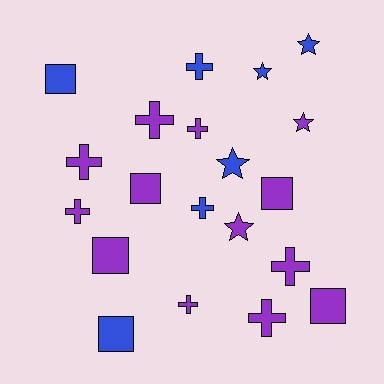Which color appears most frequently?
Purple, with 13 objects.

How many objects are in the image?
There are 20 objects.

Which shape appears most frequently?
Cross, with 9 objects.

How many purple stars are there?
There are 2 purple stars.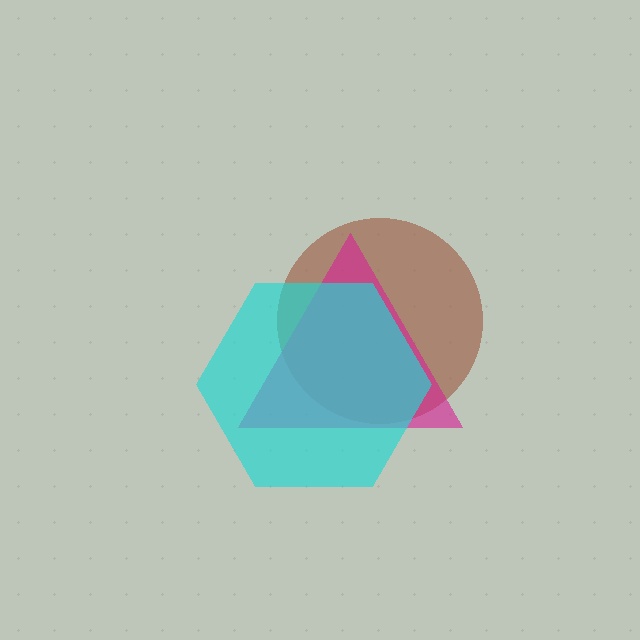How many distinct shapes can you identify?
There are 3 distinct shapes: a brown circle, a magenta triangle, a cyan hexagon.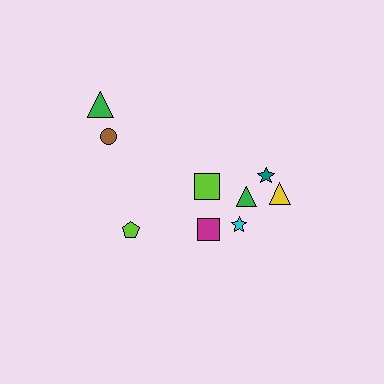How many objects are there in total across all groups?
There are 9 objects.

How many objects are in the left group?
There are 3 objects.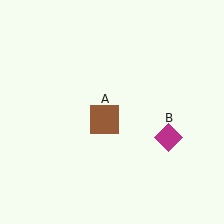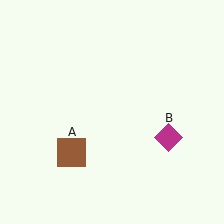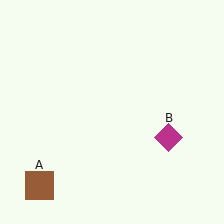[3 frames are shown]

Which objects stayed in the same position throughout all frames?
Magenta diamond (object B) remained stationary.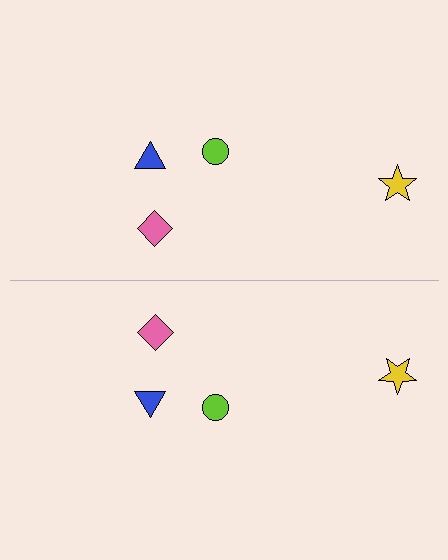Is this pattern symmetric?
Yes, this pattern has bilateral (reflection) symmetry.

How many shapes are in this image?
There are 8 shapes in this image.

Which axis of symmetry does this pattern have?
The pattern has a horizontal axis of symmetry running through the center of the image.